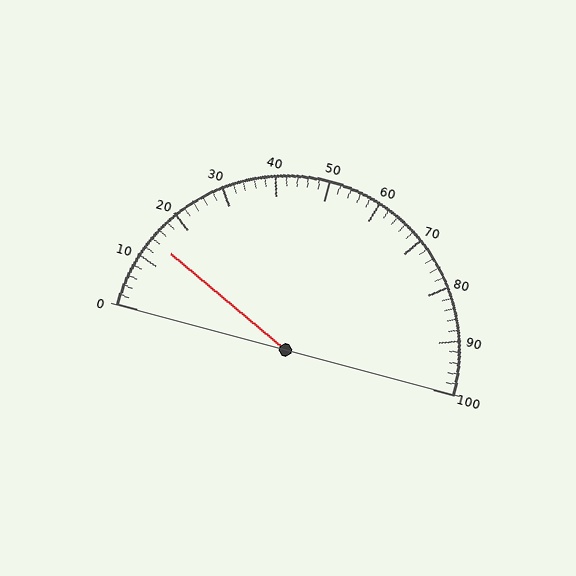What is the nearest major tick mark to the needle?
The nearest major tick mark is 10.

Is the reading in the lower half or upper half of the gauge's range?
The reading is in the lower half of the range (0 to 100).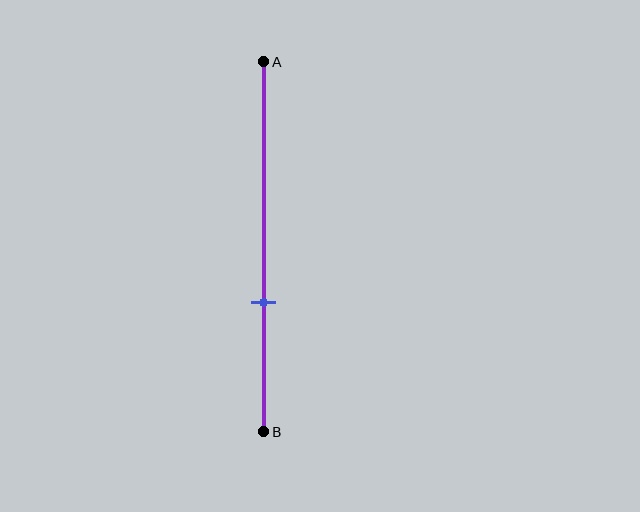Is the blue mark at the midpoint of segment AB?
No, the mark is at about 65% from A, not at the 50% midpoint.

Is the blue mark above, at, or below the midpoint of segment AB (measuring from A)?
The blue mark is below the midpoint of segment AB.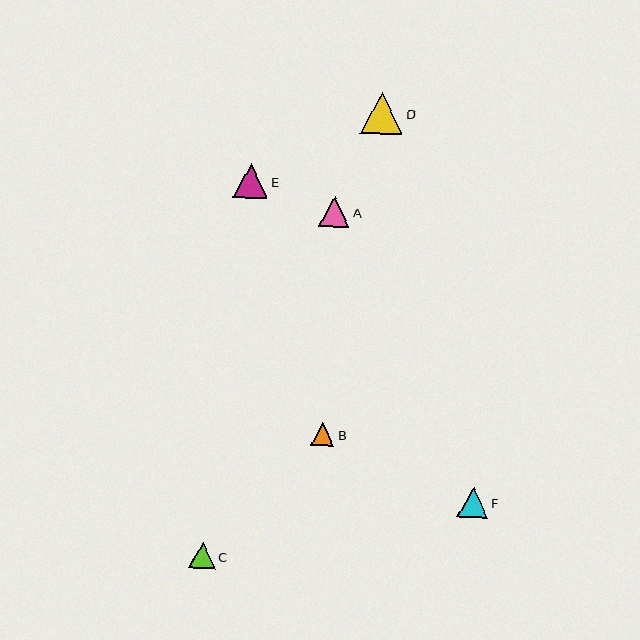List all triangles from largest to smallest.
From largest to smallest: D, E, A, F, C, B.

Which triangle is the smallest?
Triangle B is the smallest with a size of approximately 23 pixels.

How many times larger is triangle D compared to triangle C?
Triangle D is approximately 1.6 times the size of triangle C.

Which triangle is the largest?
Triangle D is the largest with a size of approximately 42 pixels.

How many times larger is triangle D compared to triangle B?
Triangle D is approximately 1.8 times the size of triangle B.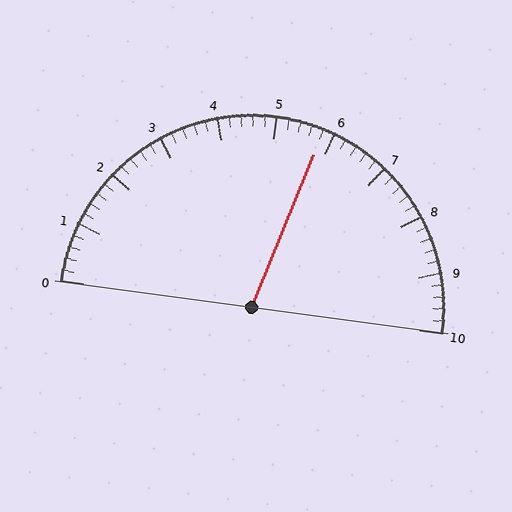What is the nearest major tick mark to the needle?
The nearest major tick mark is 6.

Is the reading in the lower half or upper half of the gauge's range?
The reading is in the upper half of the range (0 to 10).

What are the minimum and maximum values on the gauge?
The gauge ranges from 0 to 10.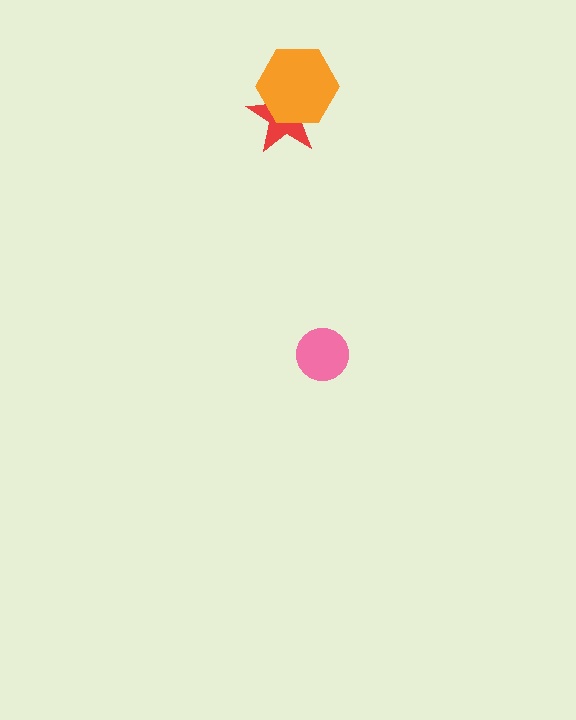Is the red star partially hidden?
Yes, it is partially covered by another shape.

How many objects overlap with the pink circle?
0 objects overlap with the pink circle.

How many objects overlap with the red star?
1 object overlaps with the red star.